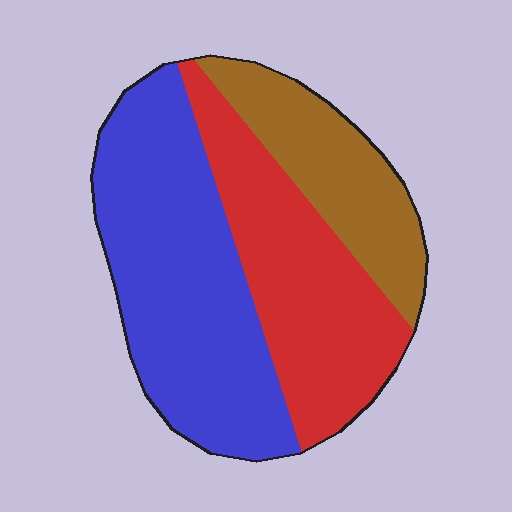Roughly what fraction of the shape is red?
Red takes up about one third (1/3) of the shape.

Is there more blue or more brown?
Blue.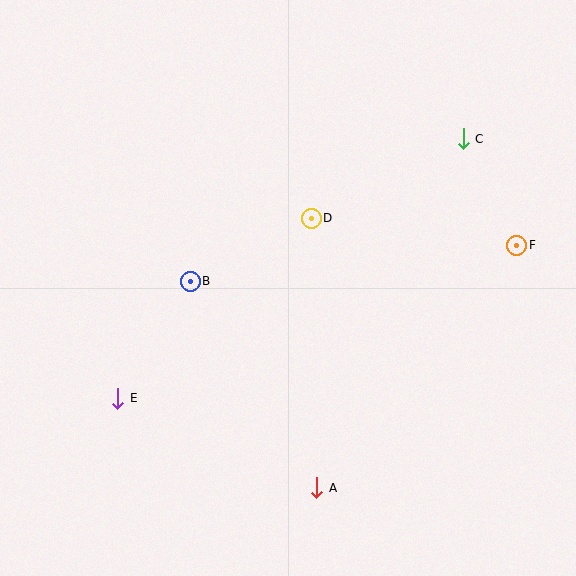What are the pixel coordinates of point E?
Point E is at (118, 398).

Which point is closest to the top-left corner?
Point B is closest to the top-left corner.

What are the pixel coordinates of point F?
Point F is at (517, 245).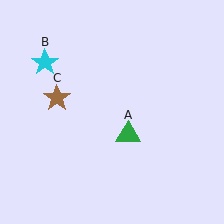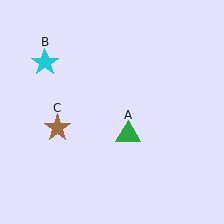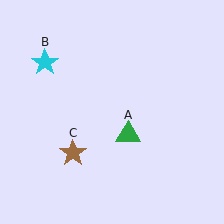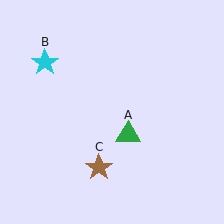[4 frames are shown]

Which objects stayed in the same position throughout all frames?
Green triangle (object A) and cyan star (object B) remained stationary.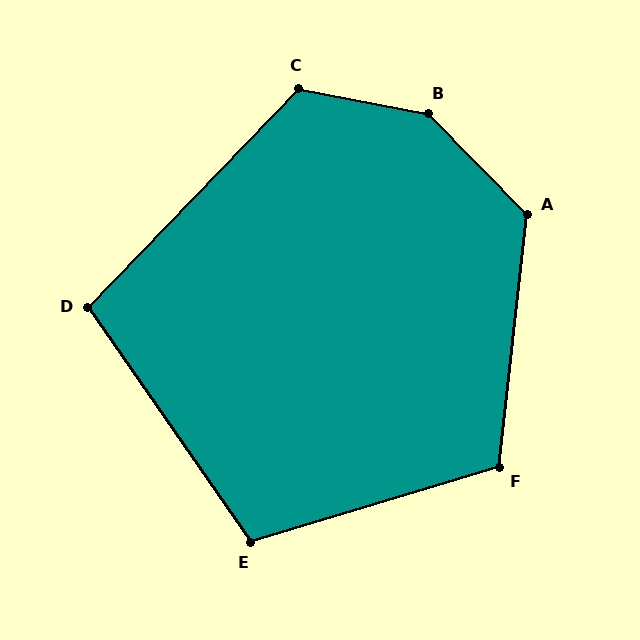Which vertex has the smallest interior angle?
D, at approximately 101 degrees.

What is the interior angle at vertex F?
Approximately 113 degrees (obtuse).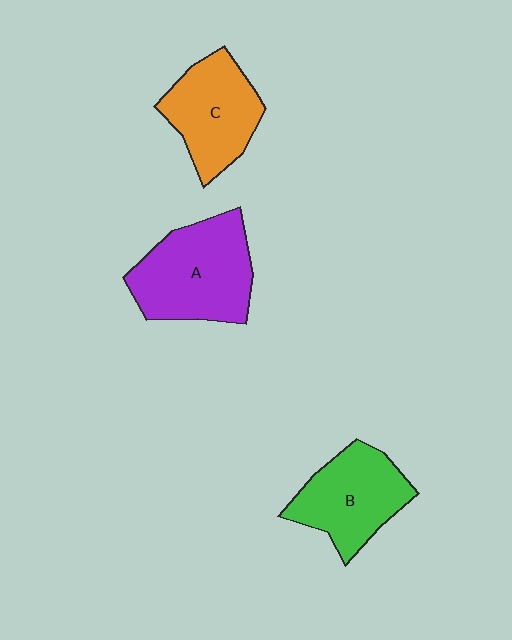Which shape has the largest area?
Shape A (purple).